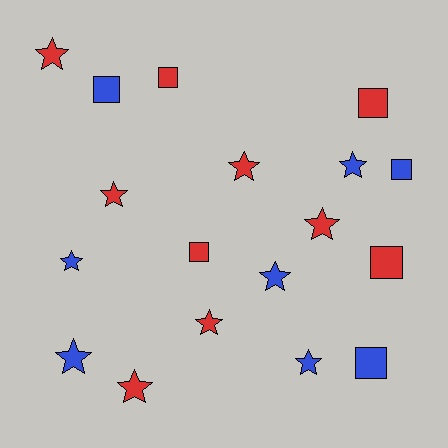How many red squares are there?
There are 4 red squares.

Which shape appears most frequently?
Star, with 11 objects.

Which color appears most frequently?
Red, with 10 objects.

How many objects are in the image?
There are 18 objects.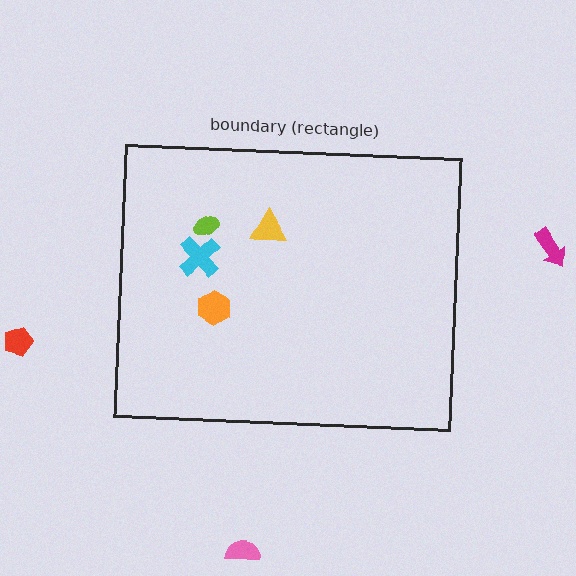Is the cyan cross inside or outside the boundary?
Inside.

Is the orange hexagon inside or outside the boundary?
Inside.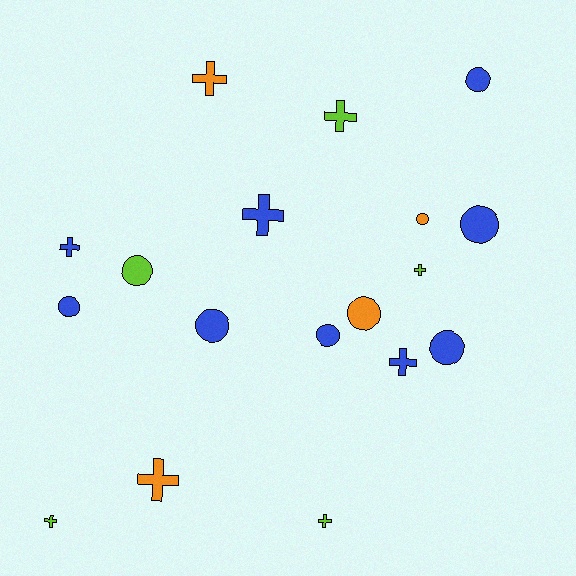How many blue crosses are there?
There are 3 blue crosses.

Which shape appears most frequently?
Circle, with 9 objects.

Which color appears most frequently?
Blue, with 9 objects.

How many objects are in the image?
There are 18 objects.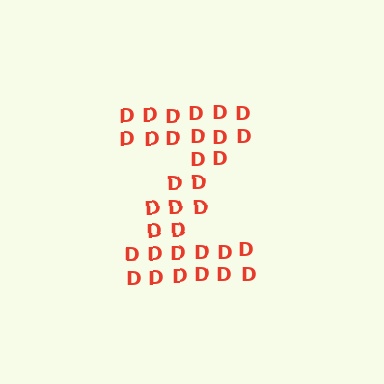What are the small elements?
The small elements are letter D's.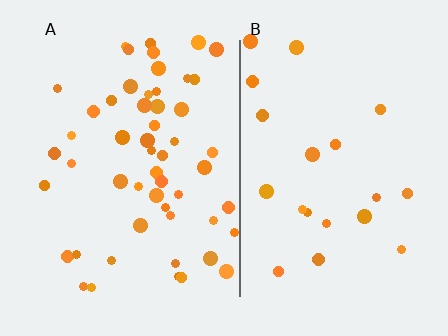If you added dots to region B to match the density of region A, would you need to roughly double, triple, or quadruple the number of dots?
Approximately triple.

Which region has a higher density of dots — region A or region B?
A (the left).